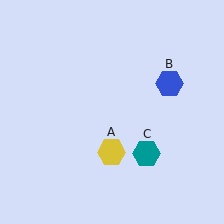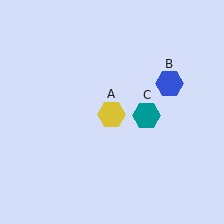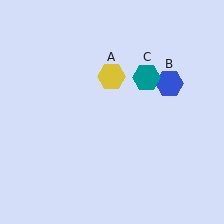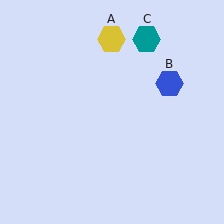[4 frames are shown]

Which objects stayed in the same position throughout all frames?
Blue hexagon (object B) remained stationary.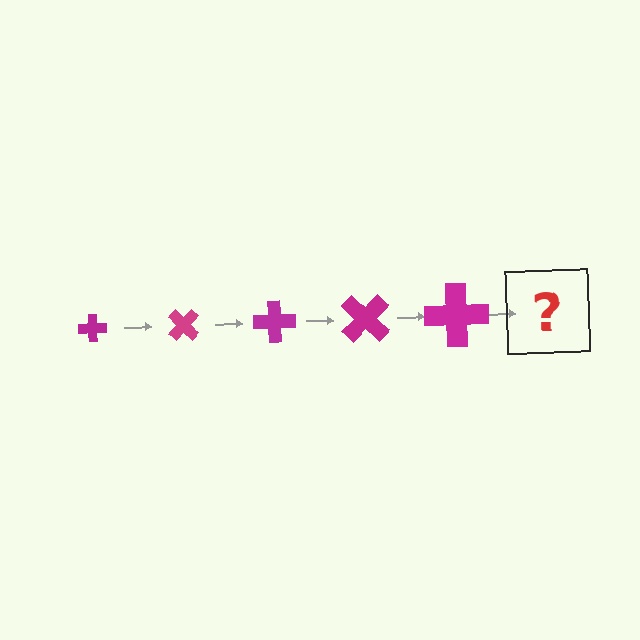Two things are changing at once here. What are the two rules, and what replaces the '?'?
The two rules are that the cross grows larger each step and it rotates 45 degrees each step. The '?' should be a cross, larger than the previous one and rotated 225 degrees from the start.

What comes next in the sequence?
The next element should be a cross, larger than the previous one and rotated 225 degrees from the start.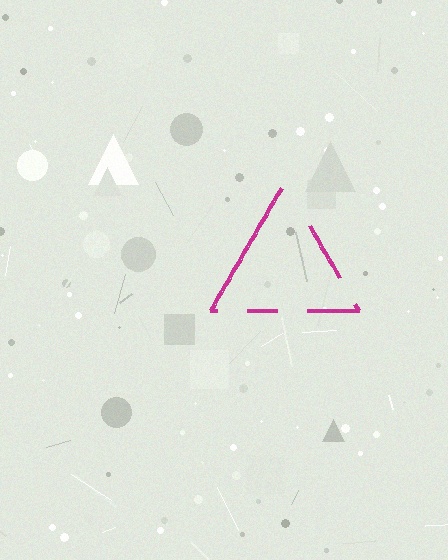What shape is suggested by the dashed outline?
The dashed outline suggests a triangle.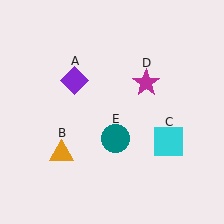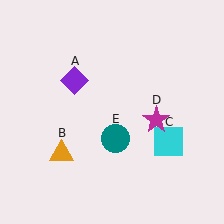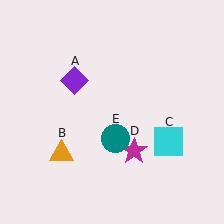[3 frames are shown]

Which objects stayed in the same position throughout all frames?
Purple diamond (object A) and orange triangle (object B) and cyan square (object C) and teal circle (object E) remained stationary.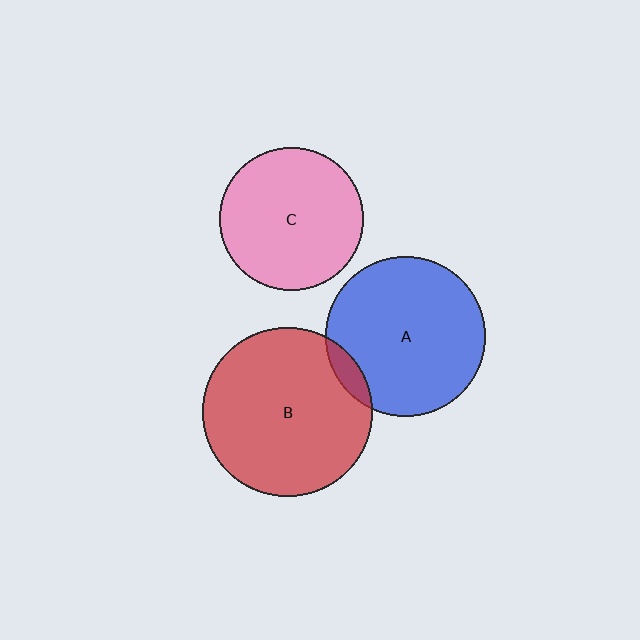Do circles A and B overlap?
Yes.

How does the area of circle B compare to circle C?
Approximately 1.4 times.